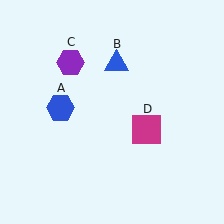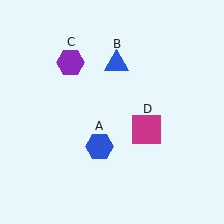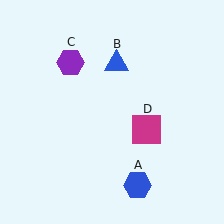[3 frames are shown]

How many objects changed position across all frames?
1 object changed position: blue hexagon (object A).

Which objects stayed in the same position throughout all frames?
Blue triangle (object B) and purple hexagon (object C) and magenta square (object D) remained stationary.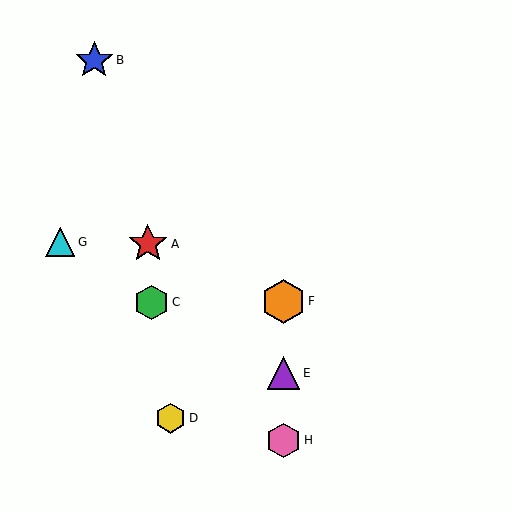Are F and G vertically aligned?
No, F is at x≈284 and G is at x≈60.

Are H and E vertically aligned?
Yes, both are at x≈284.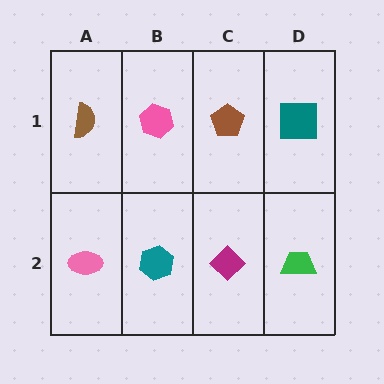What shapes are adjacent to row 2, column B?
A pink hexagon (row 1, column B), a pink ellipse (row 2, column A), a magenta diamond (row 2, column C).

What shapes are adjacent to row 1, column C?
A magenta diamond (row 2, column C), a pink hexagon (row 1, column B), a teal square (row 1, column D).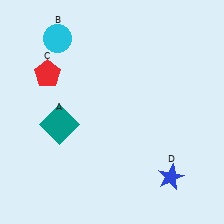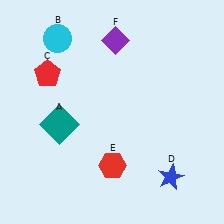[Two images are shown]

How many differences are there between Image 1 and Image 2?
There are 2 differences between the two images.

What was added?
A red hexagon (E), a purple diamond (F) were added in Image 2.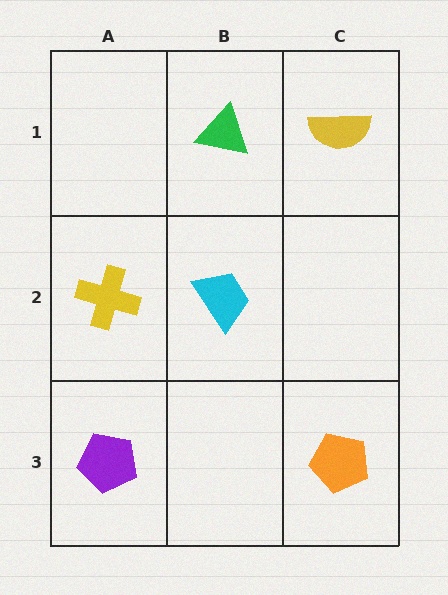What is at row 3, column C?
An orange pentagon.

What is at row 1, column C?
A yellow semicircle.